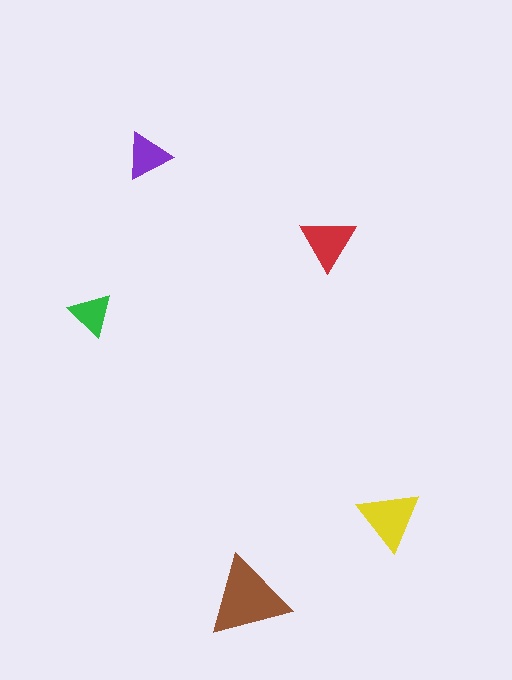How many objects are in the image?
There are 5 objects in the image.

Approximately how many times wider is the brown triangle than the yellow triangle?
About 1.5 times wider.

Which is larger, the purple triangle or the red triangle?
The red one.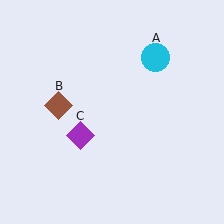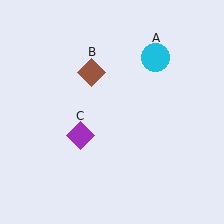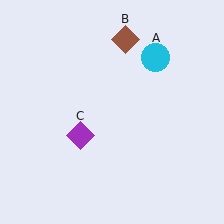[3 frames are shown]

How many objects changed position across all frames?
1 object changed position: brown diamond (object B).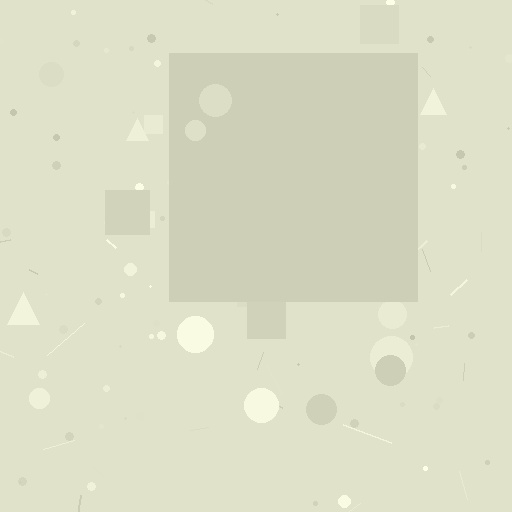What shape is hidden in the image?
A square is hidden in the image.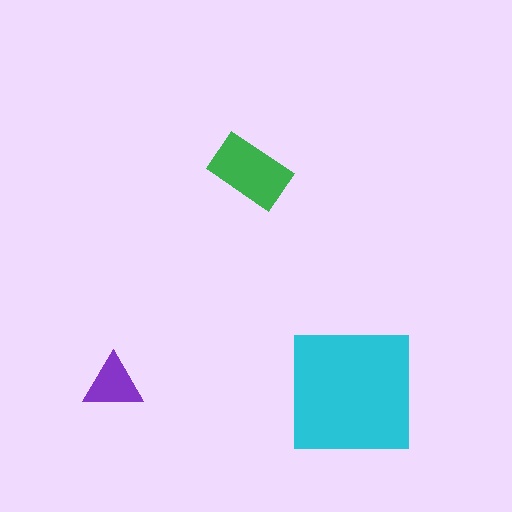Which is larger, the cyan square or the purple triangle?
The cyan square.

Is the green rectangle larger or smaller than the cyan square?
Smaller.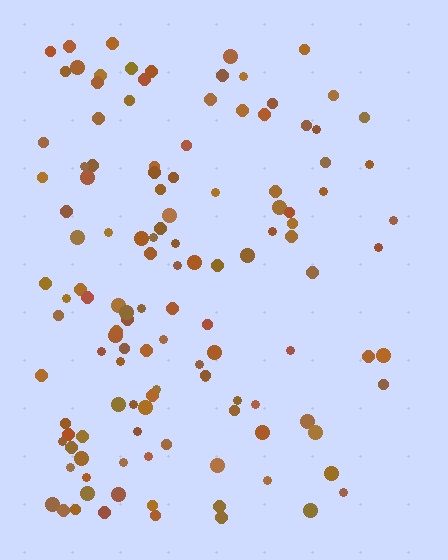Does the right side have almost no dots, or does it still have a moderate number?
Still a moderate number, just noticeably fewer than the left.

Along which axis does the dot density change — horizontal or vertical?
Horizontal.